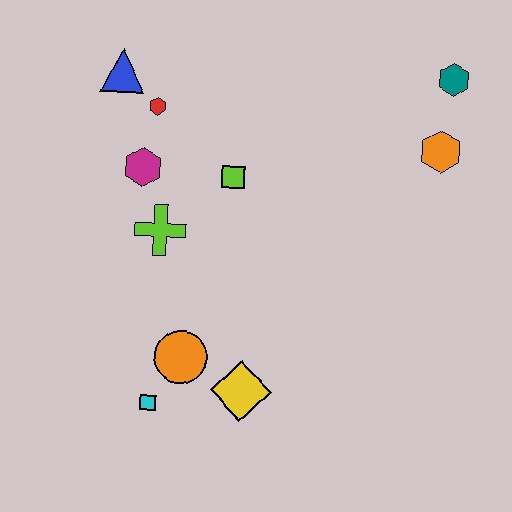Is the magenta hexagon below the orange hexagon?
Yes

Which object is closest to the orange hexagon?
The teal hexagon is closest to the orange hexagon.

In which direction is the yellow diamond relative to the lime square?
The yellow diamond is below the lime square.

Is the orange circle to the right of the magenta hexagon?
Yes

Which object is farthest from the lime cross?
The teal hexagon is farthest from the lime cross.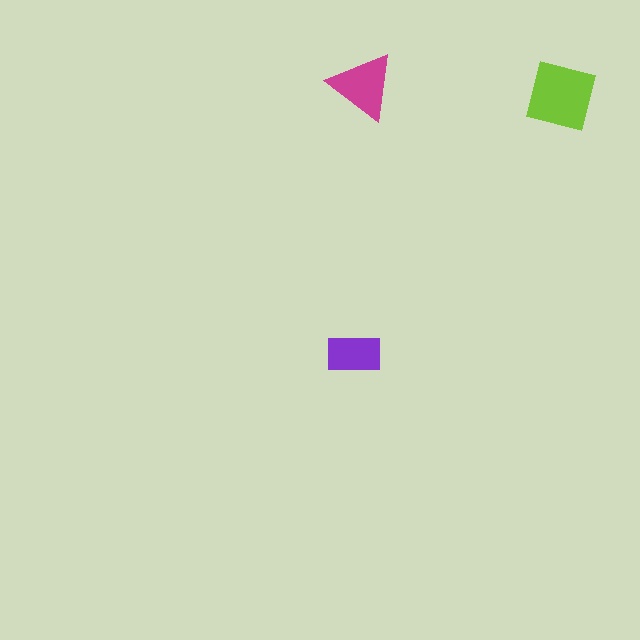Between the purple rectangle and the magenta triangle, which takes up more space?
The magenta triangle.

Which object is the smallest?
The purple rectangle.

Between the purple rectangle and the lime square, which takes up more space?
The lime square.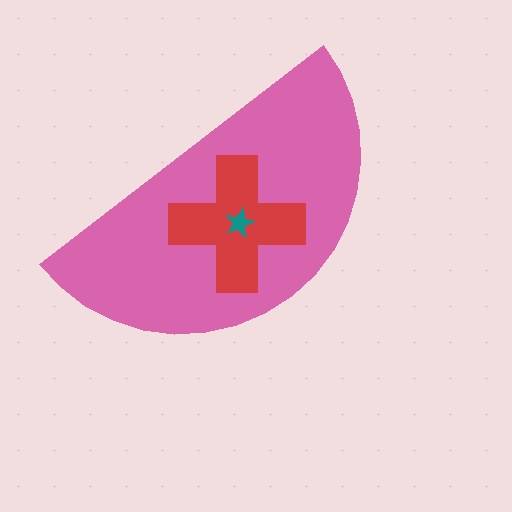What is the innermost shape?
The teal star.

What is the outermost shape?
The pink semicircle.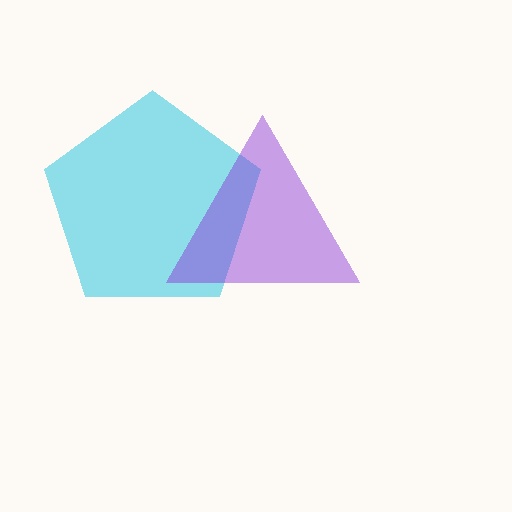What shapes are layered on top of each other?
The layered shapes are: a cyan pentagon, a purple triangle.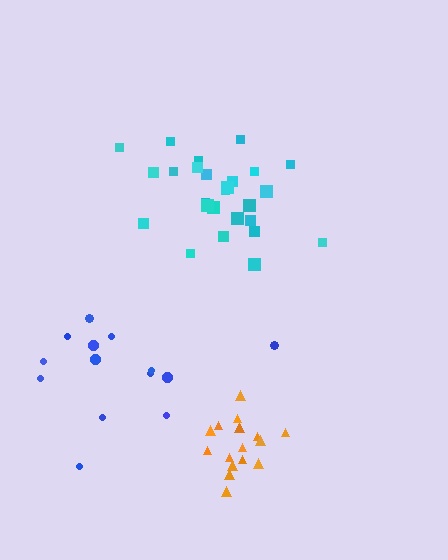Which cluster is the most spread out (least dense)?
Blue.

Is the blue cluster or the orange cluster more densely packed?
Orange.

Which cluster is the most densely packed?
Orange.